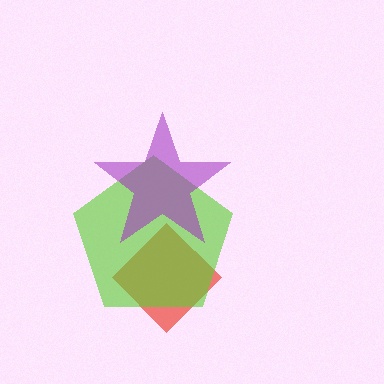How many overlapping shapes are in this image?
There are 3 overlapping shapes in the image.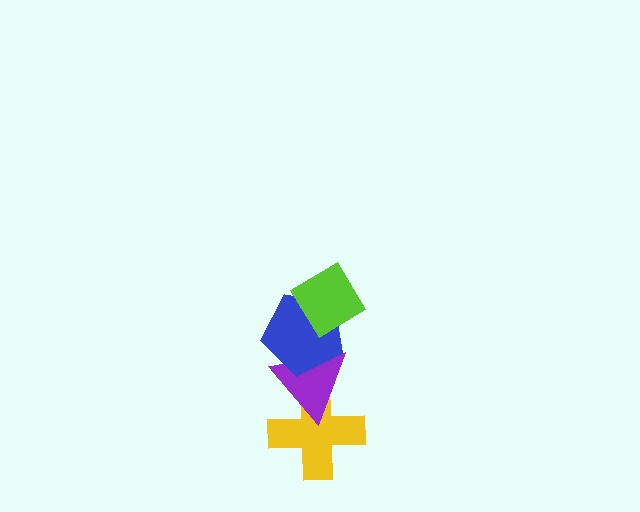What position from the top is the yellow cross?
The yellow cross is 4th from the top.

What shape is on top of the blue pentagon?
The lime diamond is on top of the blue pentagon.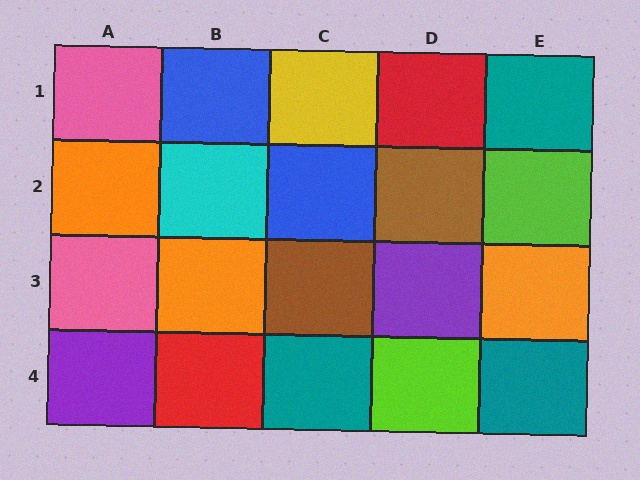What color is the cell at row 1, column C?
Yellow.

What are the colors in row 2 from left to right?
Orange, cyan, blue, brown, lime.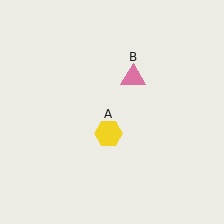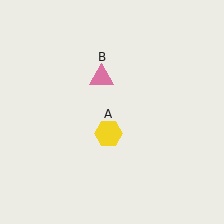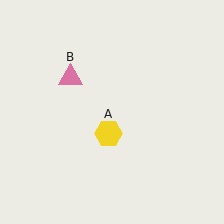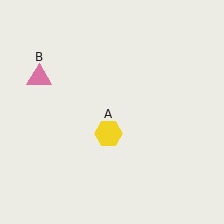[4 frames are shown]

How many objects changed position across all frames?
1 object changed position: pink triangle (object B).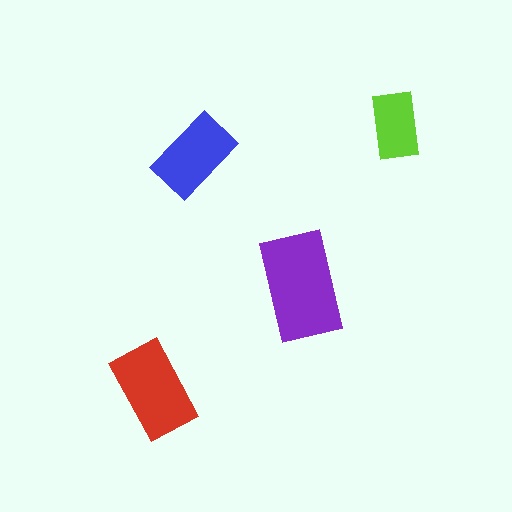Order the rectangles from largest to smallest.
the purple one, the red one, the blue one, the lime one.